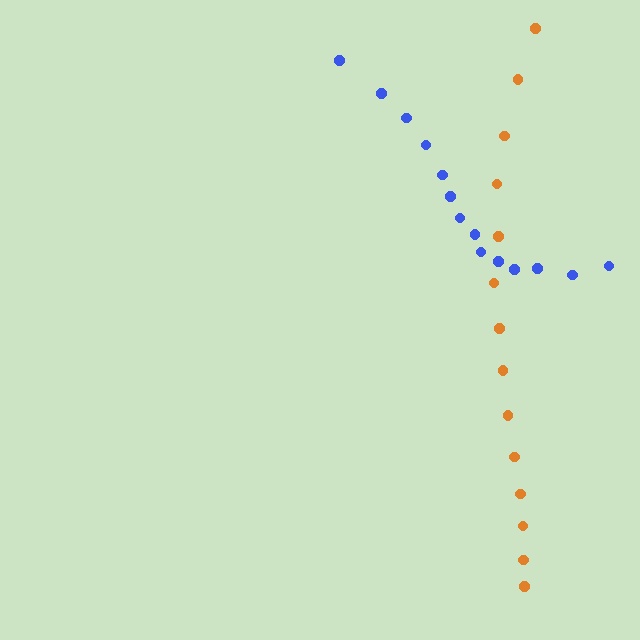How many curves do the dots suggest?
There are 2 distinct paths.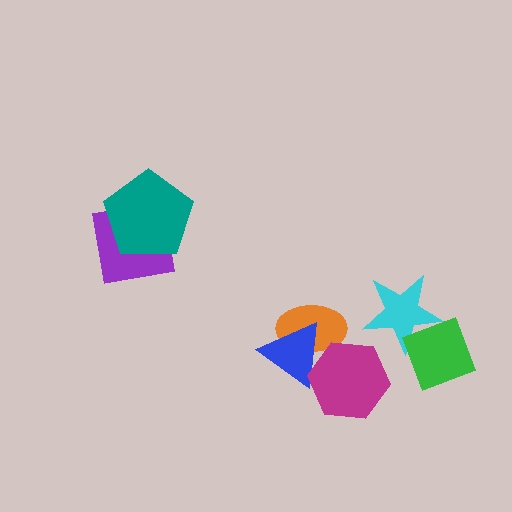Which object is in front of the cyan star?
The green square is in front of the cyan star.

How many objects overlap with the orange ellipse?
2 objects overlap with the orange ellipse.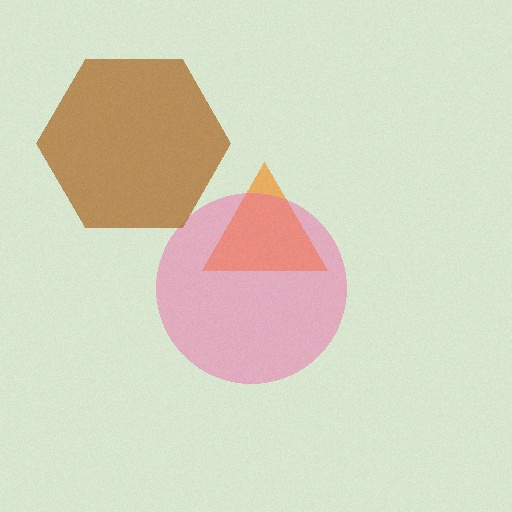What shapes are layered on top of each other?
The layered shapes are: an orange triangle, a pink circle, a brown hexagon.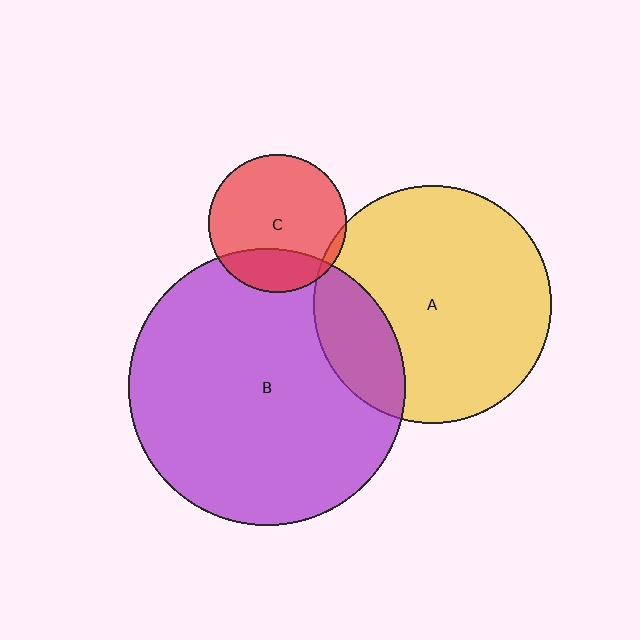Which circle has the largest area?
Circle B (purple).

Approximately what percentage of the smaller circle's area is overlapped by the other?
Approximately 5%.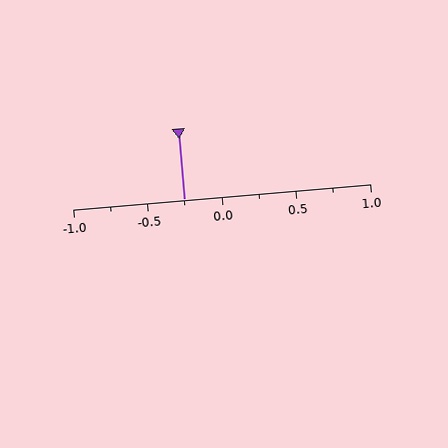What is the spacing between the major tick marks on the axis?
The major ticks are spaced 0.5 apart.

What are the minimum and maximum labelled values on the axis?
The axis runs from -1.0 to 1.0.